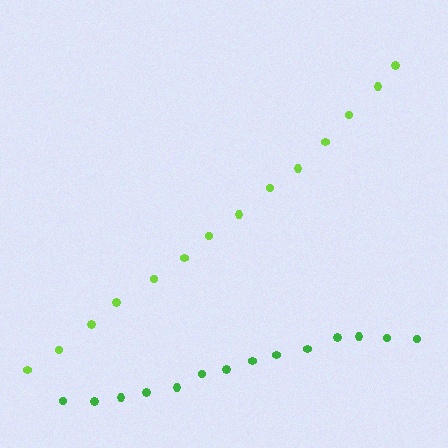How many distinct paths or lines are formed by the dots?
There are 2 distinct paths.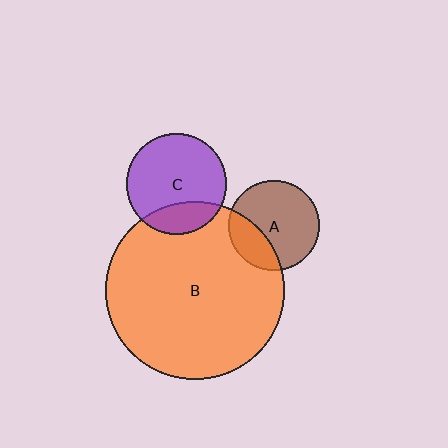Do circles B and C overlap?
Yes.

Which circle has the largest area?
Circle B (orange).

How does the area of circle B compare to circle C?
Approximately 3.1 times.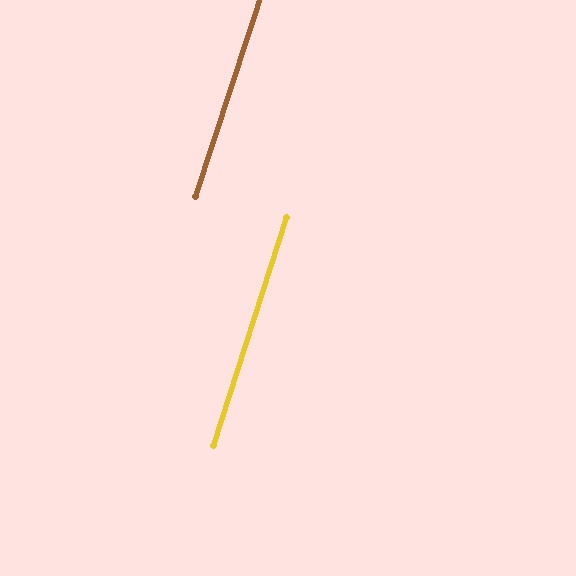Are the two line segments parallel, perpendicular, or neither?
Parallel — their directions differ by only 0.2°.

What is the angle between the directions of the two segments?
Approximately 0 degrees.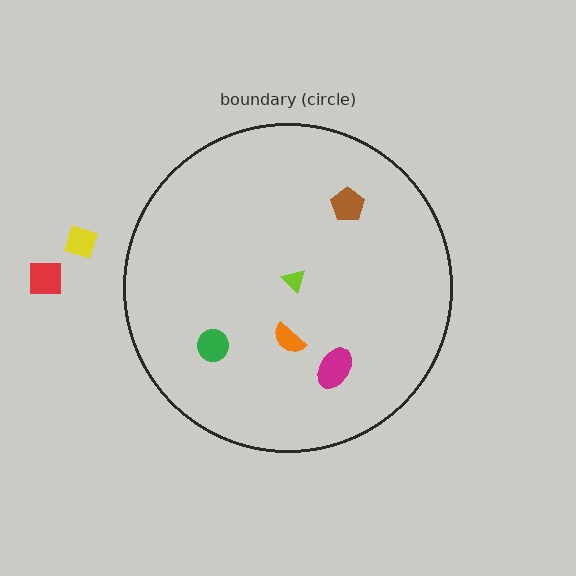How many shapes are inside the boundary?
5 inside, 2 outside.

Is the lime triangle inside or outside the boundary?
Inside.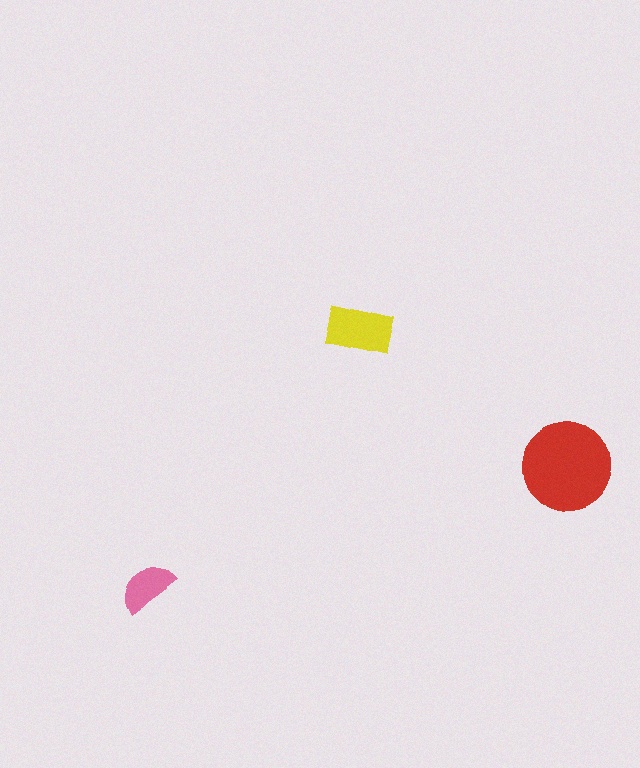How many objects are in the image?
There are 3 objects in the image.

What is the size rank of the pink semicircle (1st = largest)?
3rd.